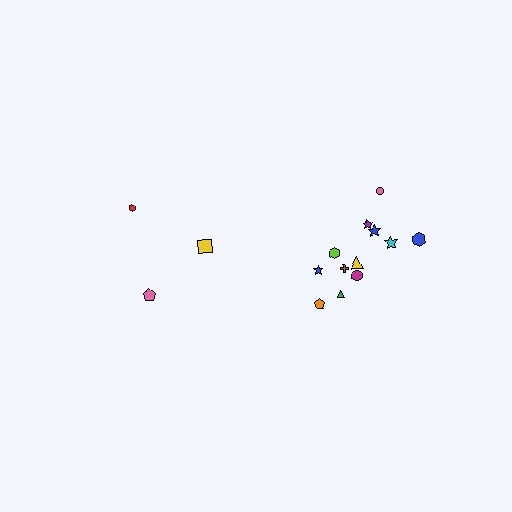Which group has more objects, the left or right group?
The right group.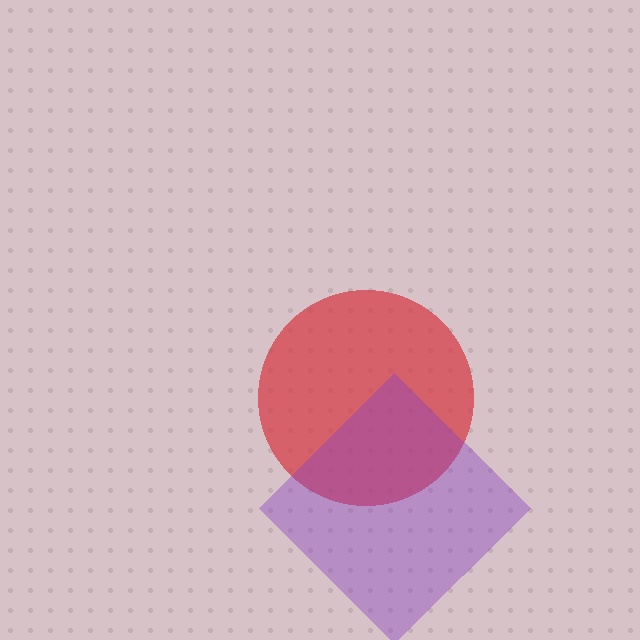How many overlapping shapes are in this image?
There are 2 overlapping shapes in the image.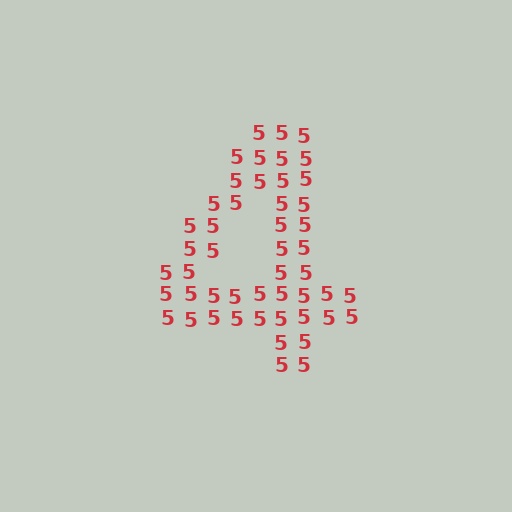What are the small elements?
The small elements are digit 5's.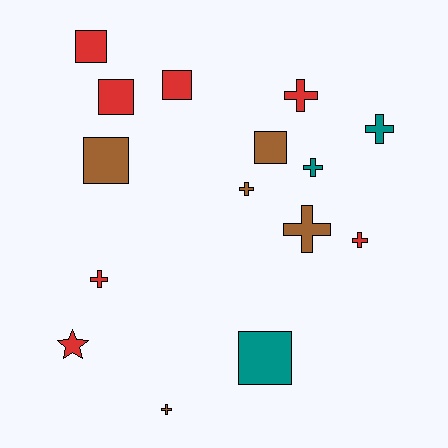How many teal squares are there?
There is 1 teal square.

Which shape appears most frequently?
Cross, with 8 objects.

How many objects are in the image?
There are 15 objects.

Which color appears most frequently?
Red, with 7 objects.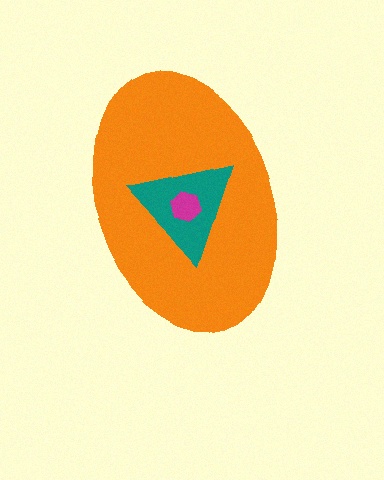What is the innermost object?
The magenta hexagon.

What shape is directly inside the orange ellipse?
The teal triangle.